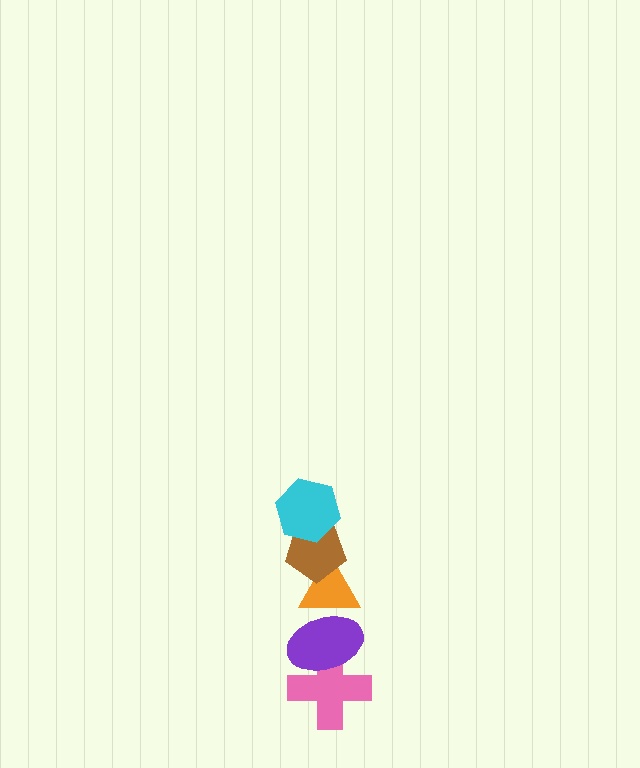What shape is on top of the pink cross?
The purple ellipse is on top of the pink cross.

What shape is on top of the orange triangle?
The brown pentagon is on top of the orange triangle.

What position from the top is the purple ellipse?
The purple ellipse is 4th from the top.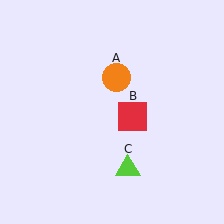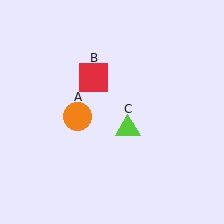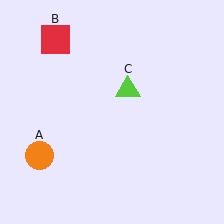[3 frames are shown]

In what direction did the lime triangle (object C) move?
The lime triangle (object C) moved up.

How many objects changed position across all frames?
3 objects changed position: orange circle (object A), red square (object B), lime triangle (object C).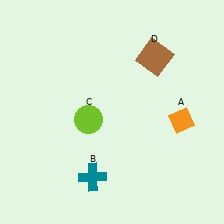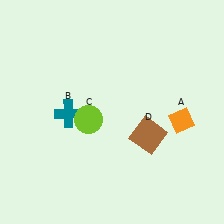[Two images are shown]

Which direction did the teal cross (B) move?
The teal cross (B) moved up.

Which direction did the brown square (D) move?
The brown square (D) moved down.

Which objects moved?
The objects that moved are: the teal cross (B), the brown square (D).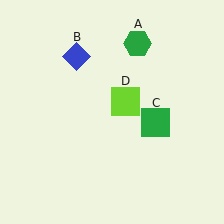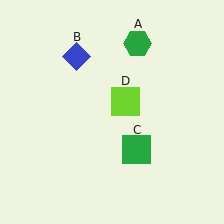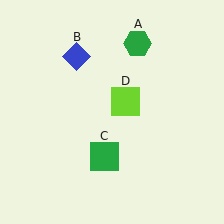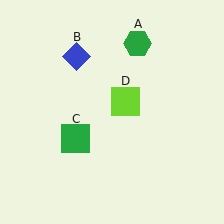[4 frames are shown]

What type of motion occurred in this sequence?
The green square (object C) rotated clockwise around the center of the scene.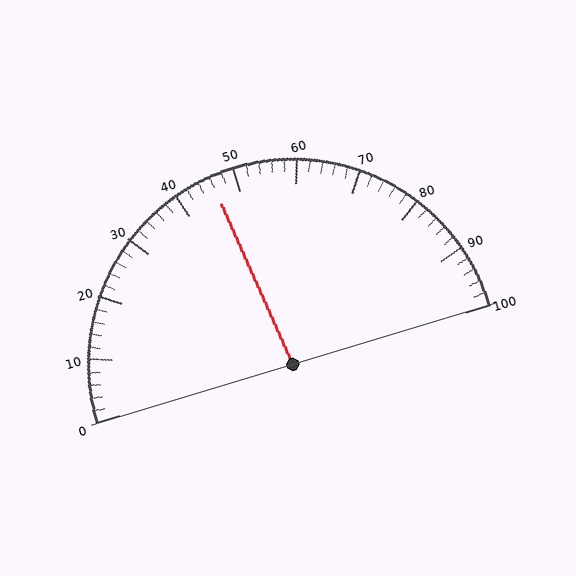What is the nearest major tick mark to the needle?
The nearest major tick mark is 50.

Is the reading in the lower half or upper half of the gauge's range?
The reading is in the lower half of the range (0 to 100).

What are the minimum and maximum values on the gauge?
The gauge ranges from 0 to 100.